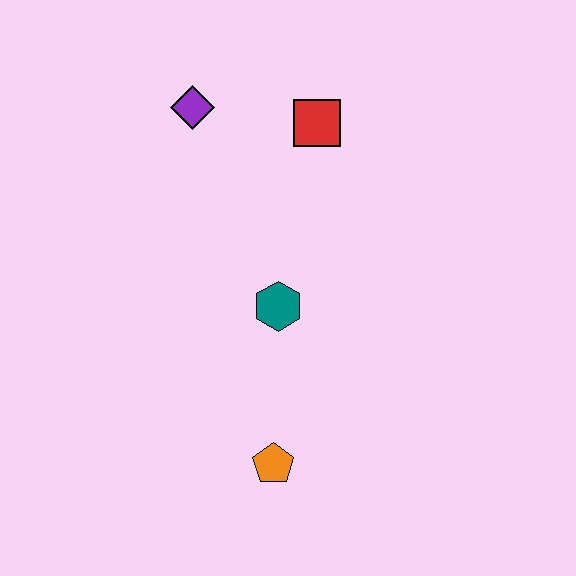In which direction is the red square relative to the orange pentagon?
The red square is above the orange pentagon.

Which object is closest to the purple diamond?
The red square is closest to the purple diamond.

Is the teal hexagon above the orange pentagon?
Yes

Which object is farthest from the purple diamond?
The orange pentagon is farthest from the purple diamond.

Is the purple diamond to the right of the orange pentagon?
No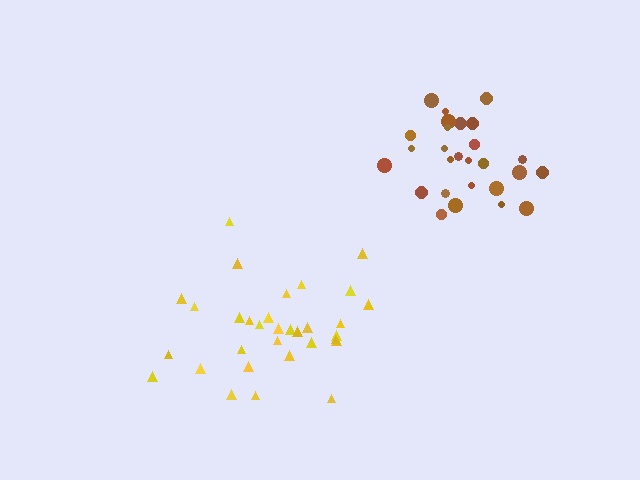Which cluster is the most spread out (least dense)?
Yellow.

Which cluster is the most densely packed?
Brown.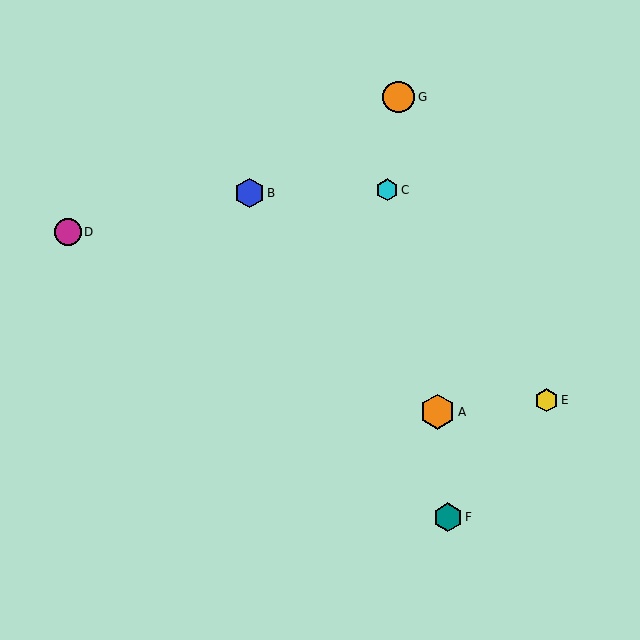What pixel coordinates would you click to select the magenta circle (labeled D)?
Click at (68, 232) to select the magenta circle D.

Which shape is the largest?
The orange hexagon (labeled A) is the largest.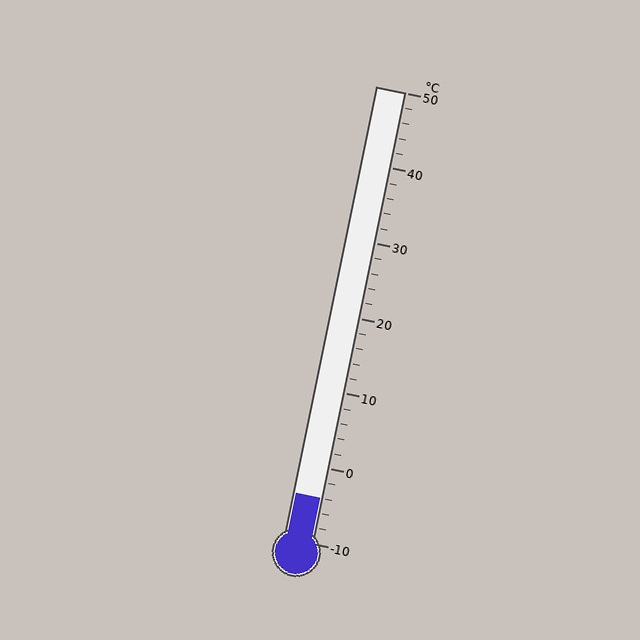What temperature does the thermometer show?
The thermometer shows approximately -4°C.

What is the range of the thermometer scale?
The thermometer scale ranges from -10°C to 50°C.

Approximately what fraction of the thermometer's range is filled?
The thermometer is filled to approximately 10% of its range.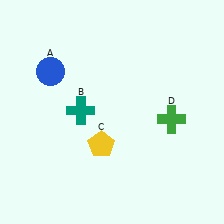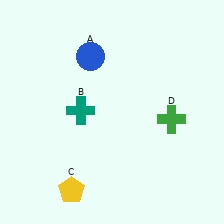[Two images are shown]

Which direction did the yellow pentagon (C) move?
The yellow pentagon (C) moved down.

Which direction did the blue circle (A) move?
The blue circle (A) moved right.